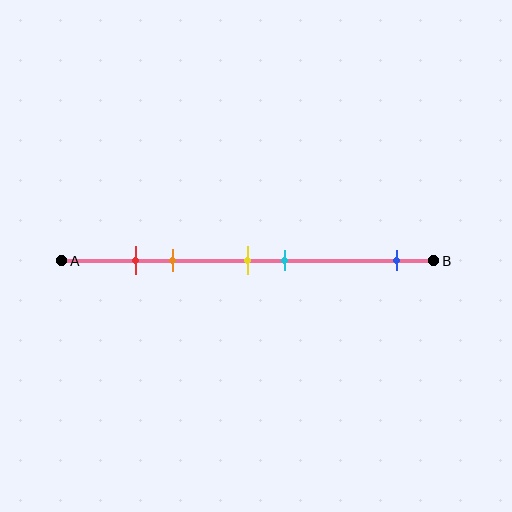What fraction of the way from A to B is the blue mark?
The blue mark is approximately 90% (0.9) of the way from A to B.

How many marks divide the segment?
There are 5 marks dividing the segment.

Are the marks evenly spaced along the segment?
No, the marks are not evenly spaced.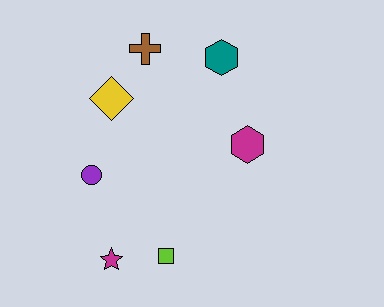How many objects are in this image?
There are 7 objects.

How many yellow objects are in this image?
There is 1 yellow object.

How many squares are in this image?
There is 1 square.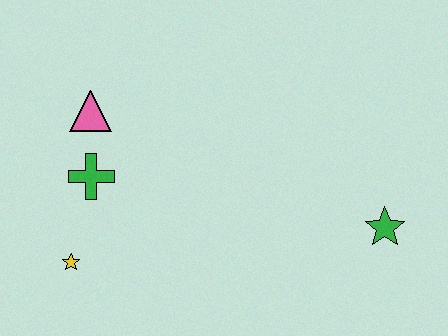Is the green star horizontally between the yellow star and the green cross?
No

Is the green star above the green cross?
No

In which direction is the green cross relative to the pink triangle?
The green cross is below the pink triangle.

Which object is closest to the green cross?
The pink triangle is closest to the green cross.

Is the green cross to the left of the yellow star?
No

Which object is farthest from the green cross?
The green star is farthest from the green cross.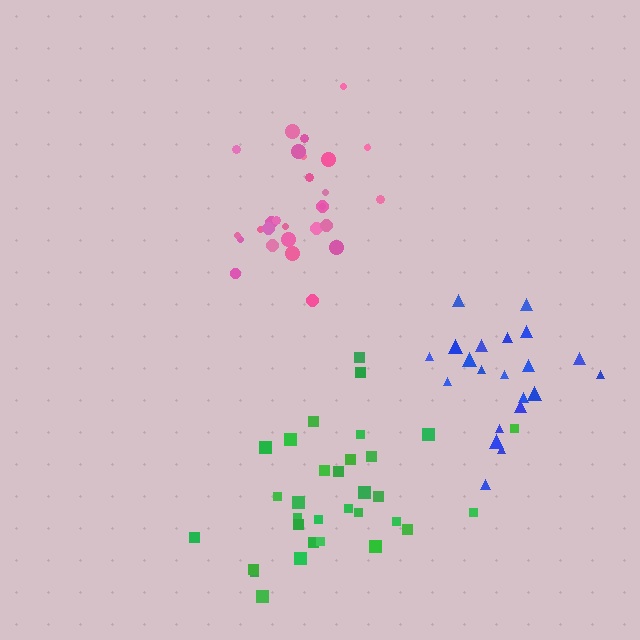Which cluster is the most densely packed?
Pink.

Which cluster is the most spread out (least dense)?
Green.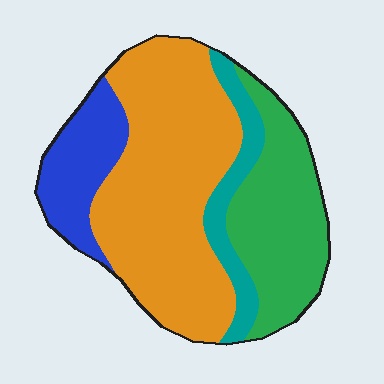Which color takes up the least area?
Teal, at roughly 10%.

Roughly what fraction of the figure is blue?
Blue takes up about one eighth (1/8) of the figure.